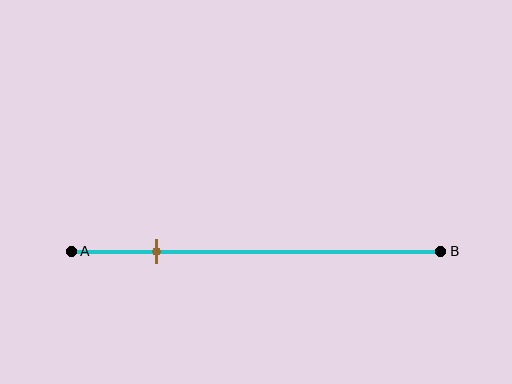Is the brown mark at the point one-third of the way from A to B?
No, the mark is at about 25% from A, not at the 33% one-third point.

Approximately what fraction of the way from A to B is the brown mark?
The brown mark is approximately 25% of the way from A to B.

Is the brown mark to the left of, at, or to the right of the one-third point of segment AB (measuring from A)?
The brown mark is to the left of the one-third point of segment AB.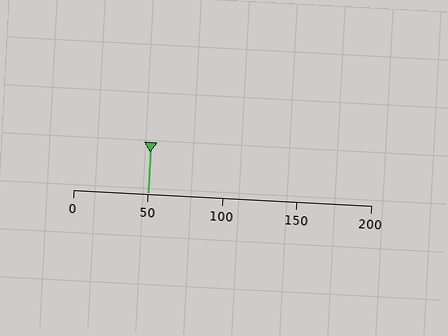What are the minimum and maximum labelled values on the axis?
The axis runs from 0 to 200.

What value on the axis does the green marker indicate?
The marker indicates approximately 50.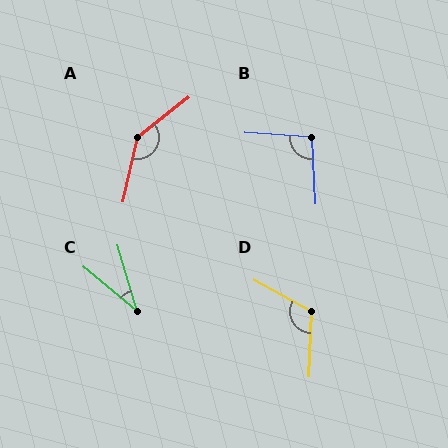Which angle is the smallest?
C, at approximately 34 degrees.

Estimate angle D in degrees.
Approximately 117 degrees.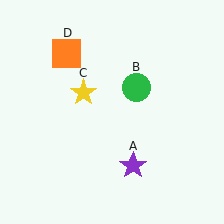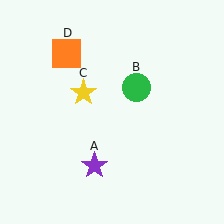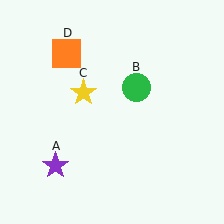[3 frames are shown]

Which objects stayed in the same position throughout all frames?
Green circle (object B) and yellow star (object C) and orange square (object D) remained stationary.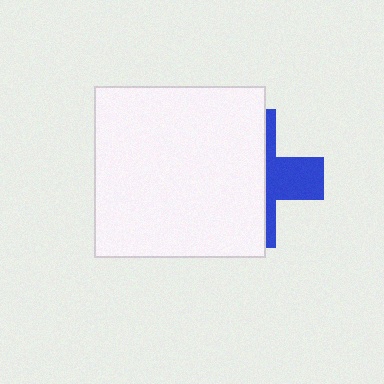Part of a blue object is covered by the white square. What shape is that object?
It is a cross.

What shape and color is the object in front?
The object in front is a white square.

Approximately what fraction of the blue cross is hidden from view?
Roughly 65% of the blue cross is hidden behind the white square.